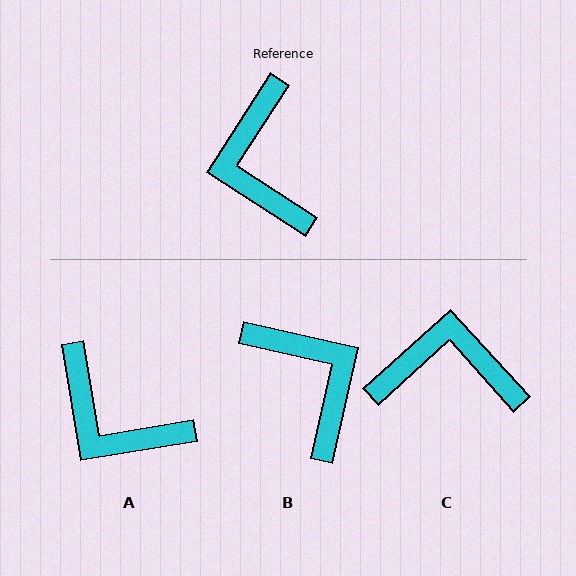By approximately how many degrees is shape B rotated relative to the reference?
Approximately 160 degrees clockwise.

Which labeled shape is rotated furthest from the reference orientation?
B, about 160 degrees away.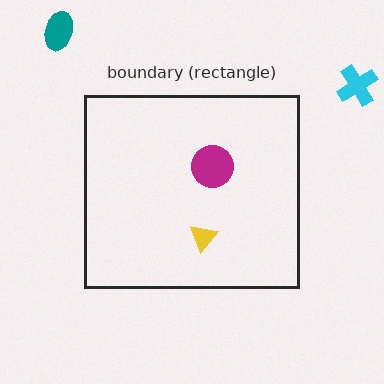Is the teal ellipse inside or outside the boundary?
Outside.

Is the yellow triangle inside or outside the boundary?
Inside.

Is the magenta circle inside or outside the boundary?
Inside.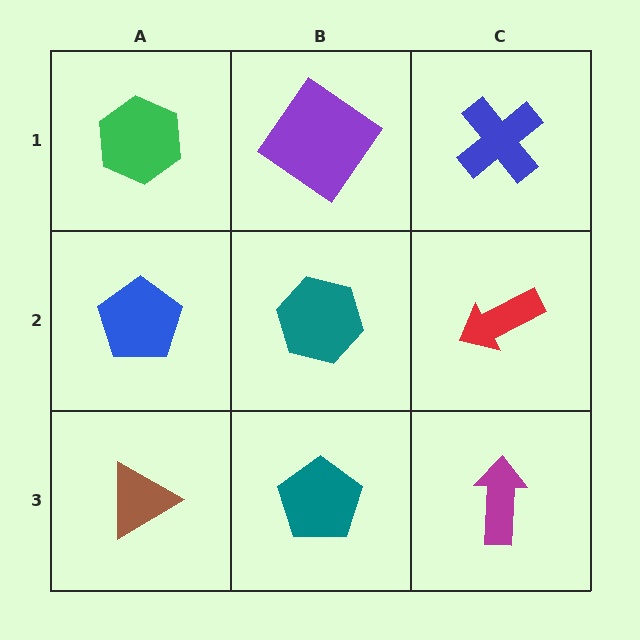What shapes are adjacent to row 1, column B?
A teal hexagon (row 2, column B), a green hexagon (row 1, column A), a blue cross (row 1, column C).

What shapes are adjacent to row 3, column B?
A teal hexagon (row 2, column B), a brown triangle (row 3, column A), a magenta arrow (row 3, column C).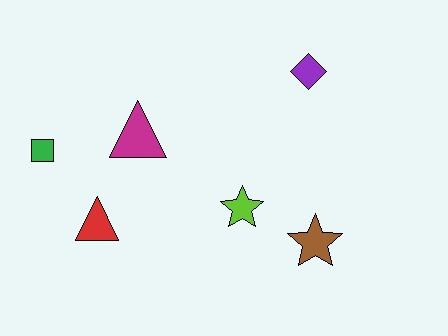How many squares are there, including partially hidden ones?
There is 1 square.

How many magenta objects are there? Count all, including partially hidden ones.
There is 1 magenta object.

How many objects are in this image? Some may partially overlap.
There are 6 objects.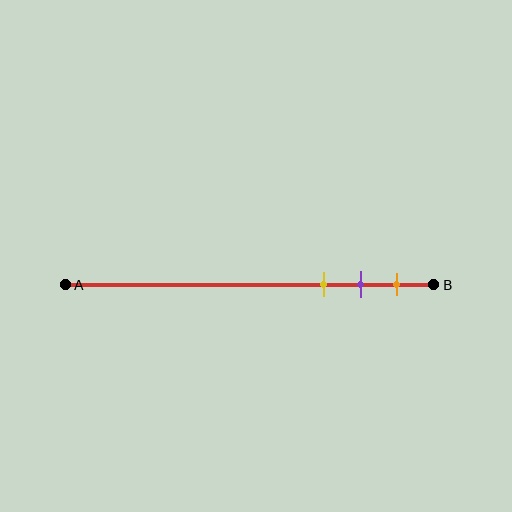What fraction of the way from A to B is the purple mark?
The purple mark is approximately 80% (0.8) of the way from A to B.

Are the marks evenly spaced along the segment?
Yes, the marks are approximately evenly spaced.